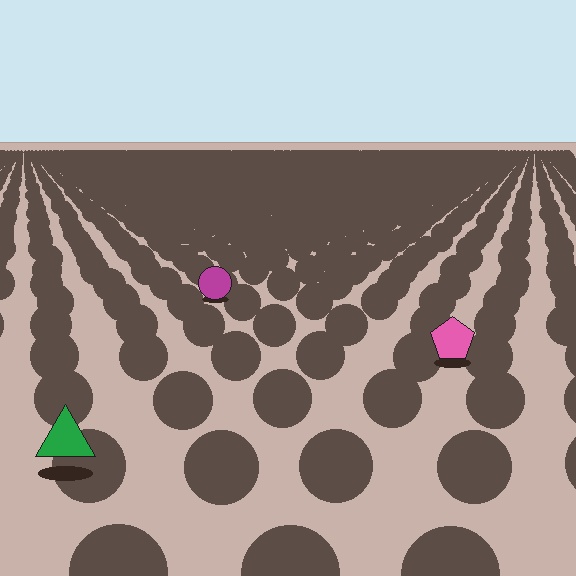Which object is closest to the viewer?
The green triangle is closest. The texture marks near it are larger and more spread out.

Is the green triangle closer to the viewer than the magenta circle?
Yes. The green triangle is closer — you can tell from the texture gradient: the ground texture is coarser near it.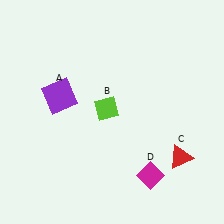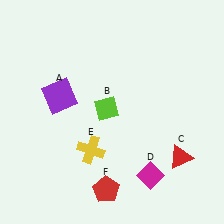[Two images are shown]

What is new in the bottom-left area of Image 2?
A red pentagon (F) was added in the bottom-left area of Image 2.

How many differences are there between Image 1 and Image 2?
There are 2 differences between the two images.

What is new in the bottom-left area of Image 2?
A yellow cross (E) was added in the bottom-left area of Image 2.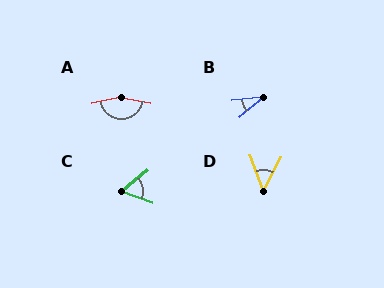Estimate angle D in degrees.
Approximately 47 degrees.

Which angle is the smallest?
B, at approximately 33 degrees.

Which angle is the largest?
A, at approximately 158 degrees.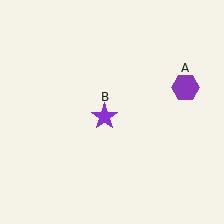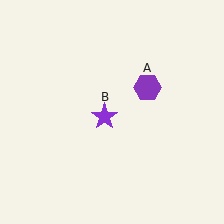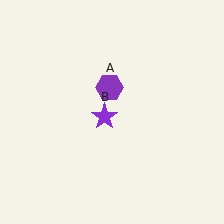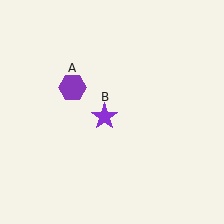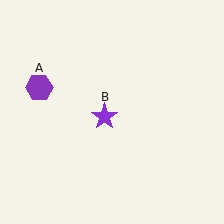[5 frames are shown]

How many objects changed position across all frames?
1 object changed position: purple hexagon (object A).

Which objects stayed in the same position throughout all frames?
Purple star (object B) remained stationary.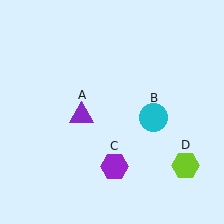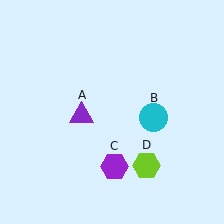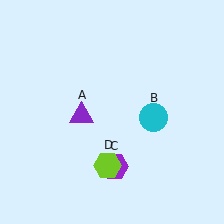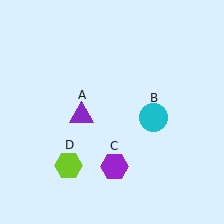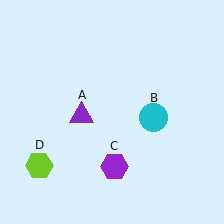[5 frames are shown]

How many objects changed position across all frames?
1 object changed position: lime hexagon (object D).